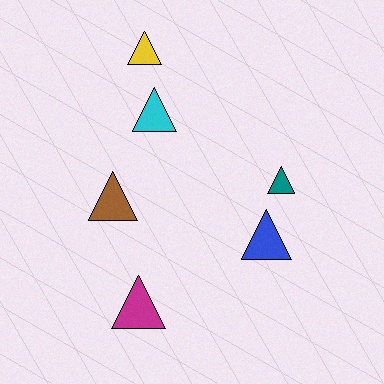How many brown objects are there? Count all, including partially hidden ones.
There is 1 brown object.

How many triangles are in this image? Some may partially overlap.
There are 6 triangles.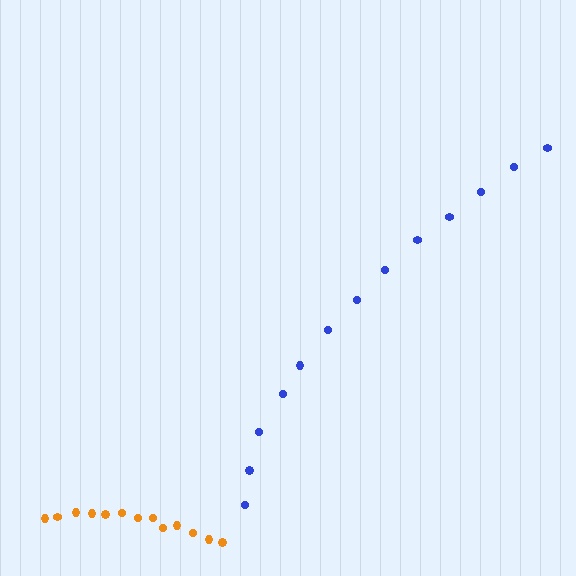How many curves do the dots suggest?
There are 2 distinct paths.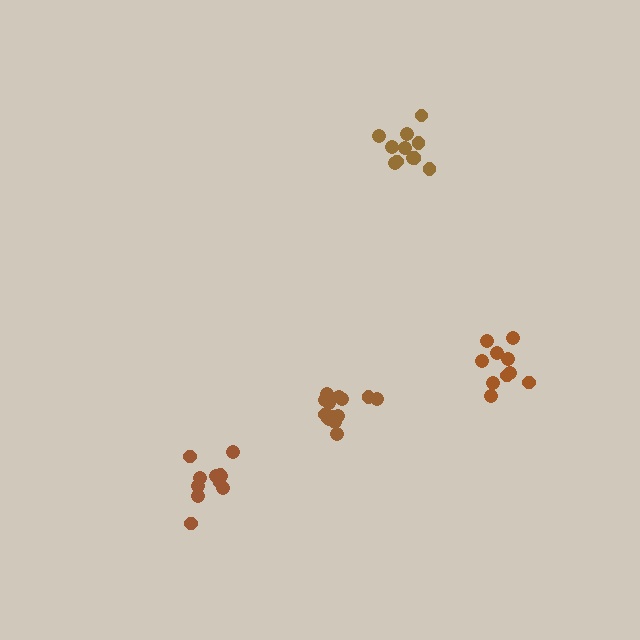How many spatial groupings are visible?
There are 4 spatial groupings.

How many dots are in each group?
Group 1: 11 dots, Group 2: 14 dots, Group 3: 10 dots, Group 4: 11 dots (46 total).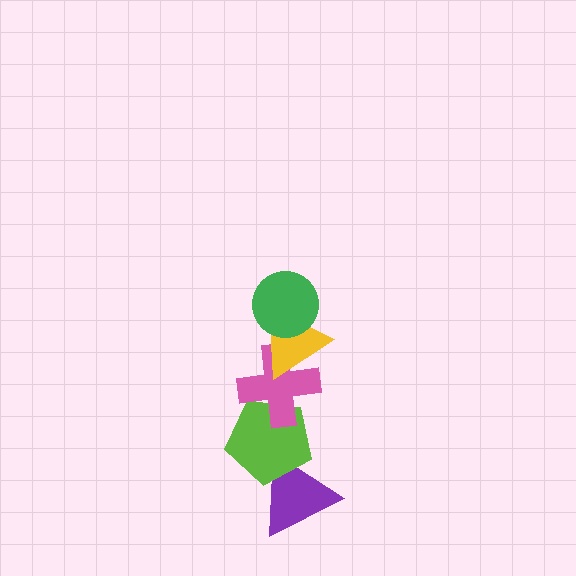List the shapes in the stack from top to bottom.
From top to bottom: the green circle, the yellow triangle, the pink cross, the lime pentagon, the purple triangle.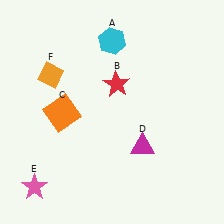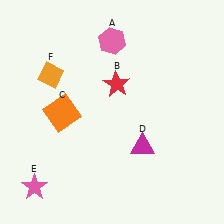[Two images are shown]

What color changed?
The hexagon (A) changed from cyan in Image 1 to pink in Image 2.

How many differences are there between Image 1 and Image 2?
There is 1 difference between the two images.